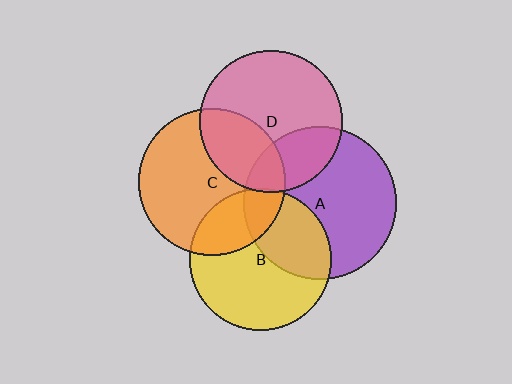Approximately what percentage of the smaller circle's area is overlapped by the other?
Approximately 5%.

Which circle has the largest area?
Circle A (purple).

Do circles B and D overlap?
Yes.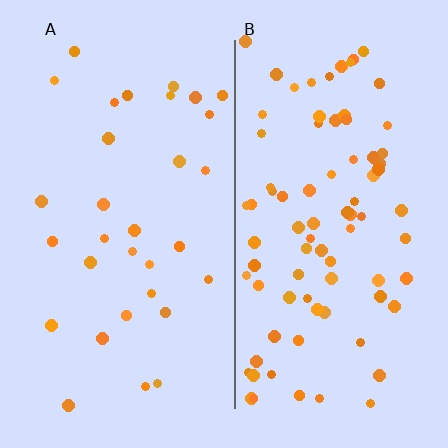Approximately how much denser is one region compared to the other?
Approximately 2.7× — region B over region A.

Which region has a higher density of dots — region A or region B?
B (the right).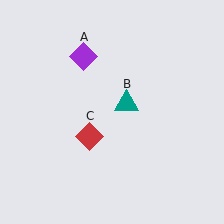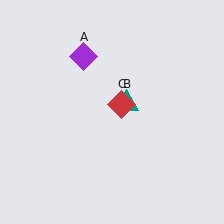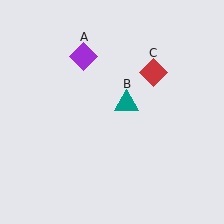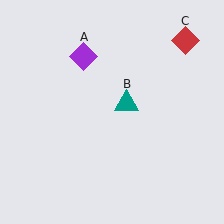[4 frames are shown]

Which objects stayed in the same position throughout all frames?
Purple diamond (object A) and teal triangle (object B) remained stationary.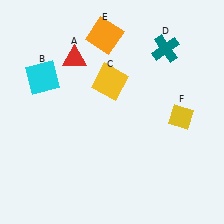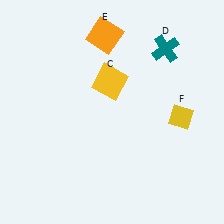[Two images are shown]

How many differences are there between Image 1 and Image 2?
There are 2 differences between the two images.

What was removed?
The red triangle (A), the cyan square (B) were removed in Image 2.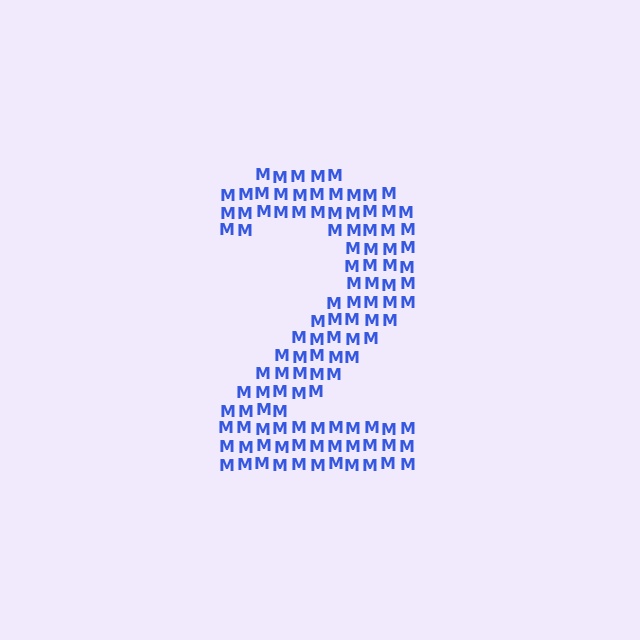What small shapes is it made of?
It is made of small letter M's.